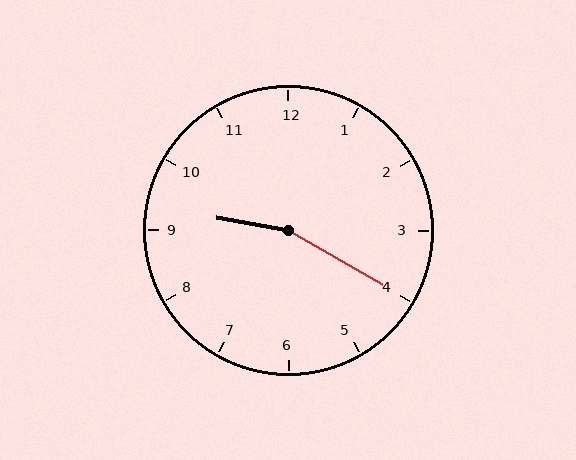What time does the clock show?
9:20.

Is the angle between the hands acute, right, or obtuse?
It is obtuse.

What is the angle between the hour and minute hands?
Approximately 160 degrees.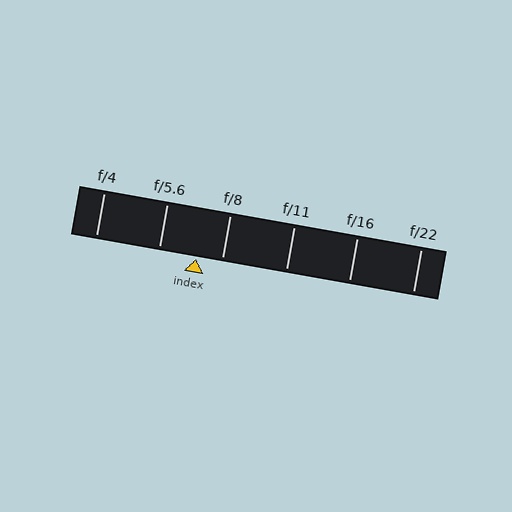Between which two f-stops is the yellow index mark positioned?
The index mark is between f/5.6 and f/8.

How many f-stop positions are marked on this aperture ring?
There are 6 f-stop positions marked.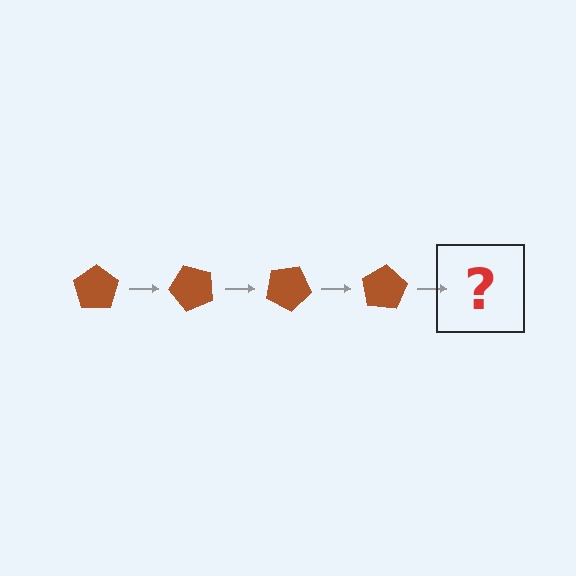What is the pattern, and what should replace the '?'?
The pattern is that the pentagon rotates 50 degrees each step. The '?' should be a brown pentagon rotated 200 degrees.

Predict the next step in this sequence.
The next step is a brown pentagon rotated 200 degrees.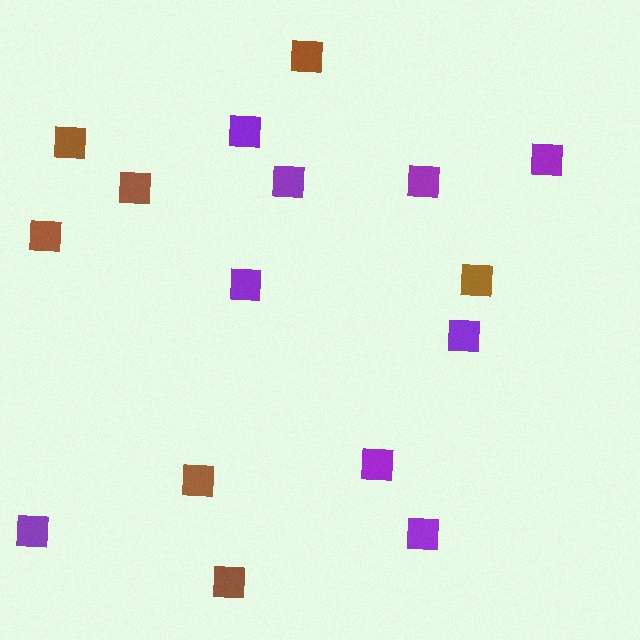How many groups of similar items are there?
There are 2 groups: one group of brown squares (7) and one group of purple squares (9).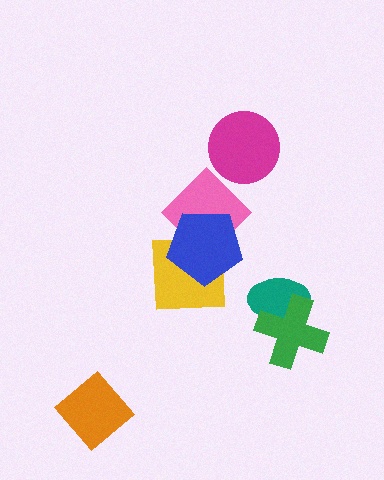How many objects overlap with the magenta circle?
0 objects overlap with the magenta circle.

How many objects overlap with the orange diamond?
0 objects overlap with the orange diamond.